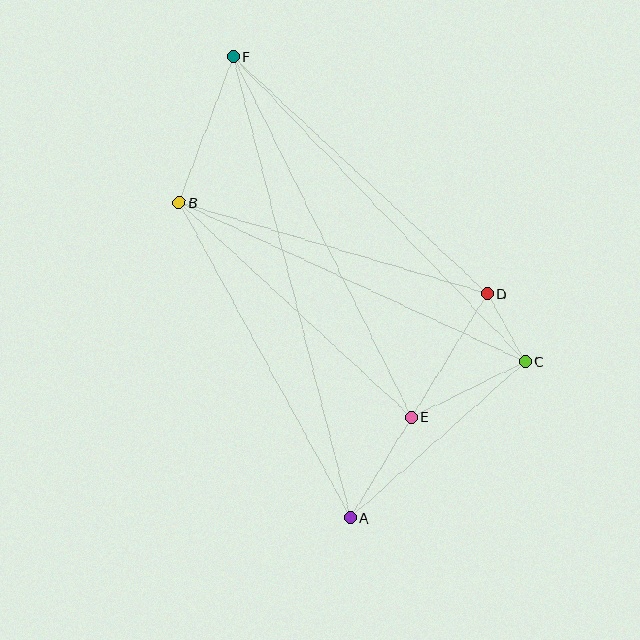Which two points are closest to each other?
Points C and D are closest to each other.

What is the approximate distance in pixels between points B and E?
The distance between B and E is approximately 316 pixels.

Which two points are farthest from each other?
Points A and F are farthest from each other.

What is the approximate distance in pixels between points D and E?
The distance between D and E is approximately 145 pixels.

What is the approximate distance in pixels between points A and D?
The distance between A and D is approximately 262 pixels.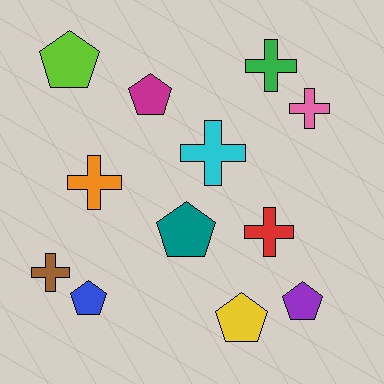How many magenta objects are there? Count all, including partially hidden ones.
There is 1 magenta object.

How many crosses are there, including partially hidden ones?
There are 6 crosses.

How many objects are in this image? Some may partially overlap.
There are 12 objects.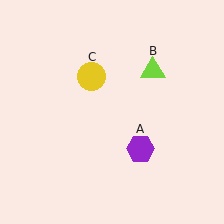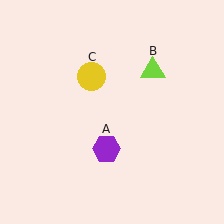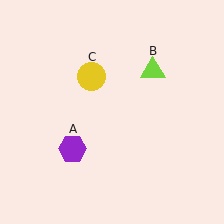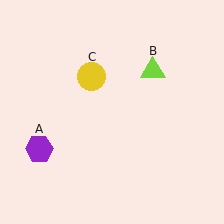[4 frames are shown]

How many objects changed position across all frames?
1 object changed position: purple hexagon (object A).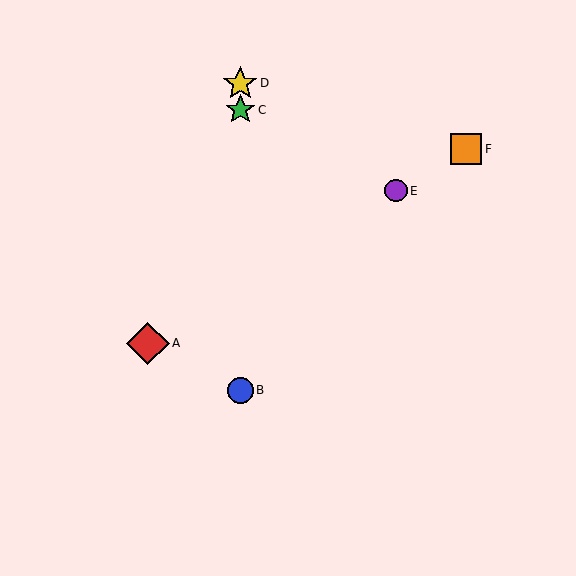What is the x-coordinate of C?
Object C is at x≈240.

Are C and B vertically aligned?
Yes, both are at x≈240.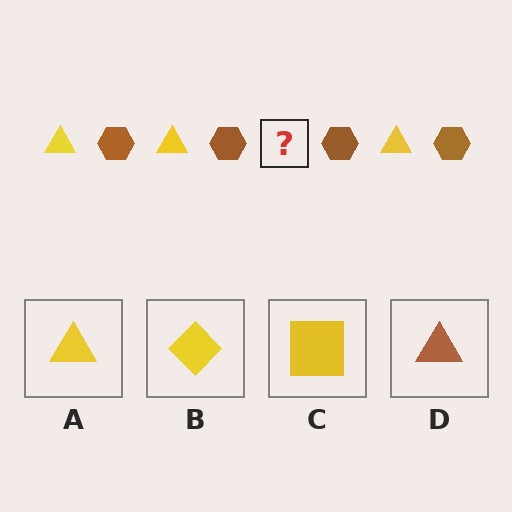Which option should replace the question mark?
Option A.